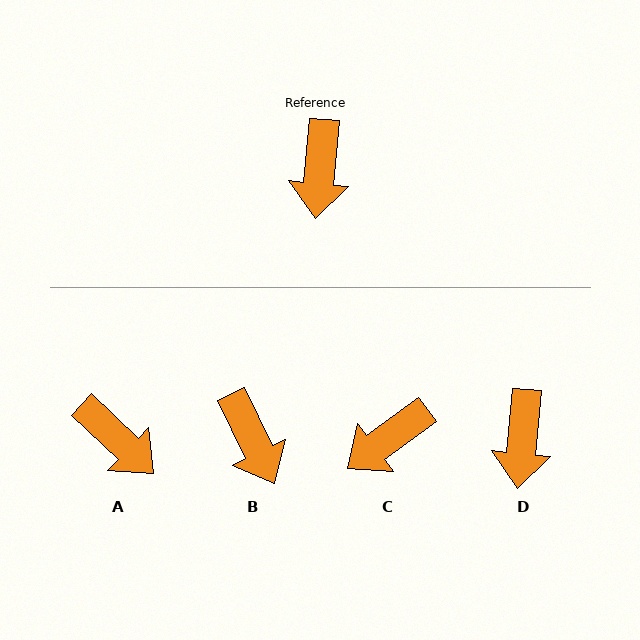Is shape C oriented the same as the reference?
No, it is off by about 48 degrees.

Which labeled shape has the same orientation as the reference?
D.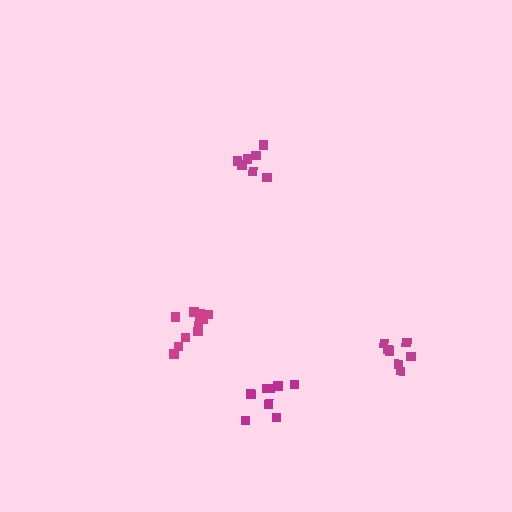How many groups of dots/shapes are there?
There are 4 groups.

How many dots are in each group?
Group 1: 11 dots, Group 2: 7 dots, Group 3: 7 dots, Group 4: 9 dots (34 total).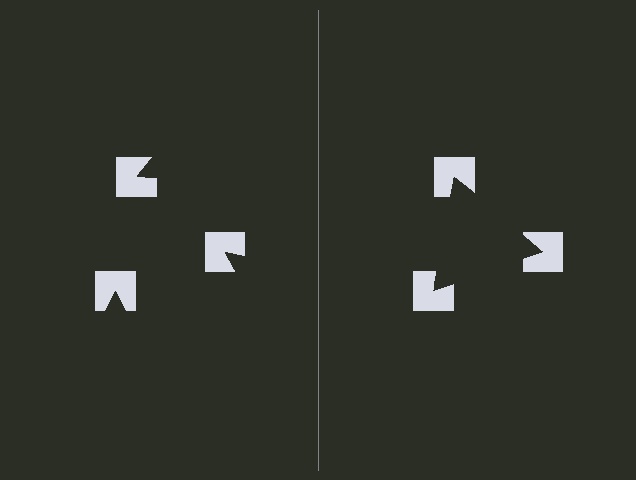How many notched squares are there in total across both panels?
6 — 3 on each side.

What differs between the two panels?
The notched squares are positioned identically on both sides; only the wedge orientations differ. On the right they align to a triangle; on the left they are misaligned.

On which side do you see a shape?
An illusory triangle appears on the right side. On the left side the wedge cuts are rotated, so no coherent shape forms.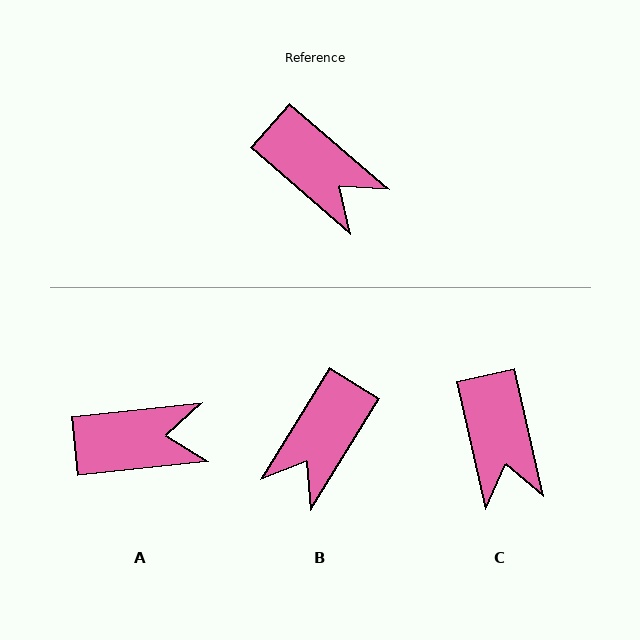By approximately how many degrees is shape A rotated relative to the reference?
Approximately 47 degrees counter-clockwise.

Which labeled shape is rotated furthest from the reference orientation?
B, about 81 degrees away.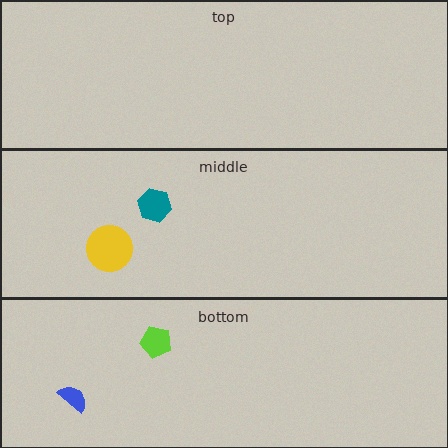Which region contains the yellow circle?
The middle region.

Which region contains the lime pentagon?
The bottom region.